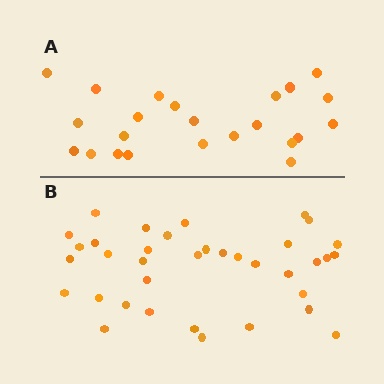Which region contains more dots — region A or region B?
Region B (the bottom region) has more dots.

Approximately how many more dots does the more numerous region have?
Region B has approximately 15 more dots than region A.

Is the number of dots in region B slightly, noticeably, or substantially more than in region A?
Region B has substantially more. The ratio is roughly 1.6 to 1.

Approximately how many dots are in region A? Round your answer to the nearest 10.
About 20 dots. (The exact count is 23, which rounds to 20.)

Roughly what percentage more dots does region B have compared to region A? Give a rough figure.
About 55% more.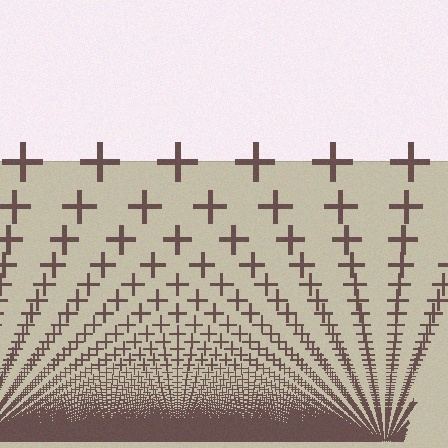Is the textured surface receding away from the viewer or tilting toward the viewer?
The surface appears to tilt toward the viewer. Texture elements get larger and sparser toward the top.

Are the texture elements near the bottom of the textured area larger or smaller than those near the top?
Smaller. The gradient is inverted — elements near the bottom are smaller and denser.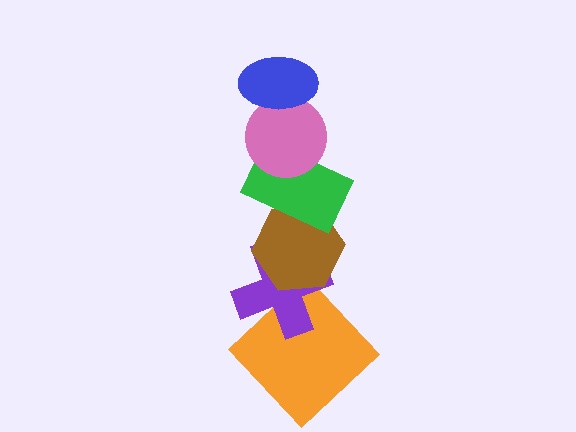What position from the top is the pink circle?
The pink circle is 2nd from the top.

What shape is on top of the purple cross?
The brown hexagon is on top of the purple cross.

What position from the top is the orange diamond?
The orange diamond is 6th from the top.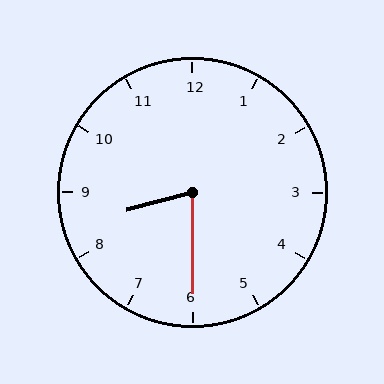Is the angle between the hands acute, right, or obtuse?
It is acute.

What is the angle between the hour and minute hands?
Approximately 75 degrees.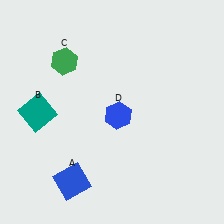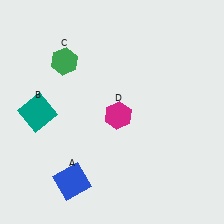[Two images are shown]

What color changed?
The hexagon (D) changed from blue in Image 1 to magenta in Image 2.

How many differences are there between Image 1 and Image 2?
There is 1 difference between the two images.